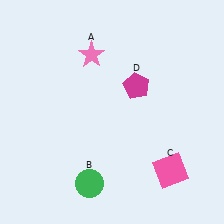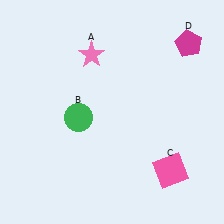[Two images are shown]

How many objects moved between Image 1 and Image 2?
2 objects moved between the two images.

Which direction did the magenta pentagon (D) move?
The magenta pentagon (D) moved right.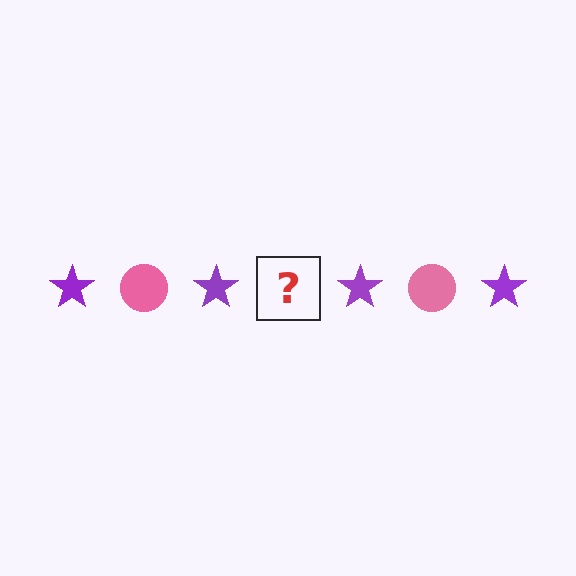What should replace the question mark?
The question mark should be replaced with a pink circle.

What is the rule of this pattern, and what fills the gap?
The rule is that the pattern alternates between purple star and pink circle. The gap should be filled with a pink circle.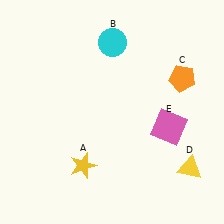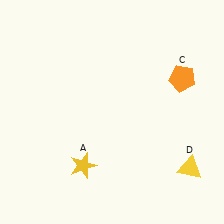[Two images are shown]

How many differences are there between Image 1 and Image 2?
There are 2 differences between the two images.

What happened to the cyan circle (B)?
The cyan circle (B) was removed in Image 2. It was in the top-right area of Image 1.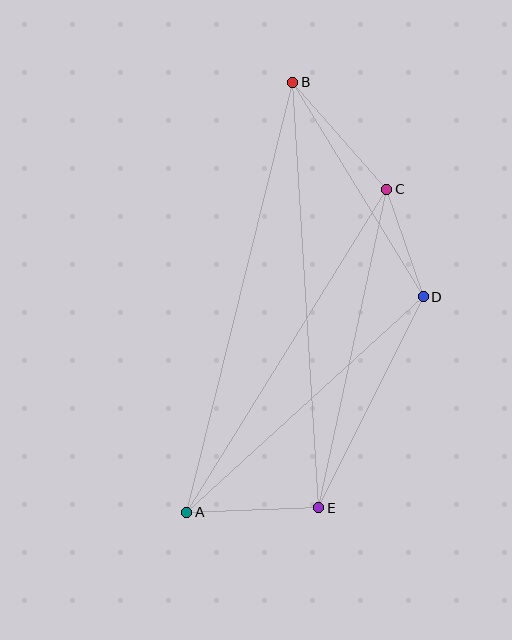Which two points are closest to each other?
Points C and D are closest to each other.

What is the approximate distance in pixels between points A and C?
The distance between A and C is approximately 380 pixels.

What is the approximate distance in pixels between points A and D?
The distance between A and D is approximately 320 pixels.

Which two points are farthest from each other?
Points A and B are farthest from each other.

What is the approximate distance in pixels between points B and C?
The distance between B and C is approximately 142 pixels.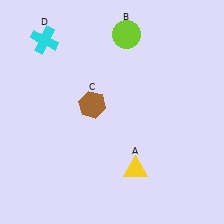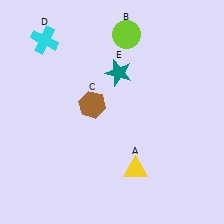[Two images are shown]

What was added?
A teal star (E) was added in Image 2.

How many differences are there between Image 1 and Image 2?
There is 1 difference between the two images.